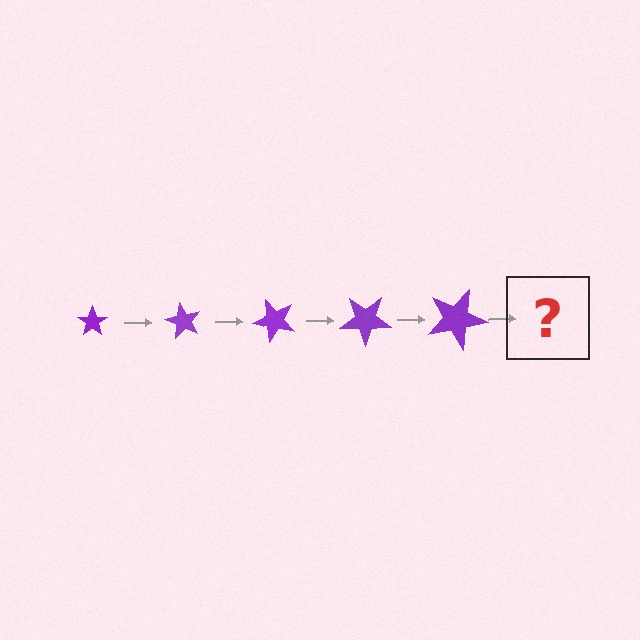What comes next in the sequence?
The next element should be a star, larger than the previous one and rotated 300 degrees from the start.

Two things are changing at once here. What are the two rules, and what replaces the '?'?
The two rules are that the star grows larger each step and it rotates 60 degrees each step. The '?' should be a star, larger than the previous one and rotated 300 degrees from the start.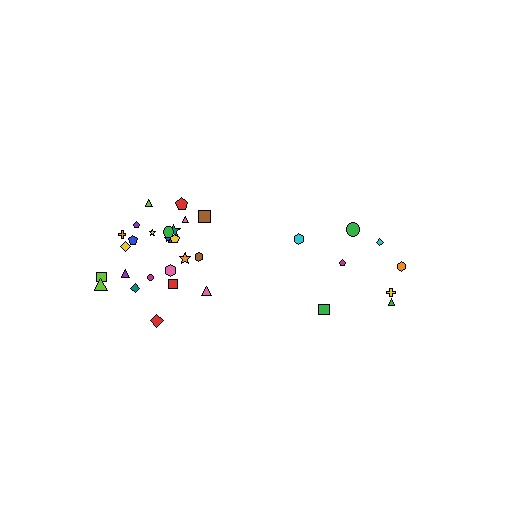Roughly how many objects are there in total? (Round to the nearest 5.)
Roughly 35 objects in total.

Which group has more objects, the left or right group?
The left group.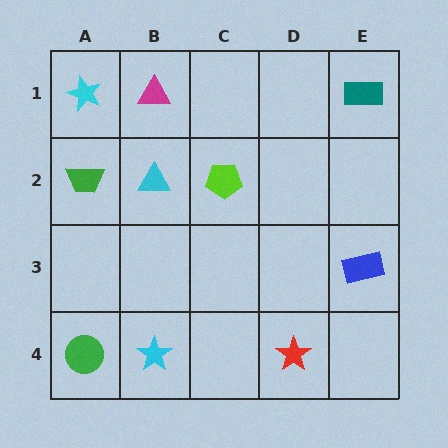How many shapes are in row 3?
1 shape.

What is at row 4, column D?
A red star.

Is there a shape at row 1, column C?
No, that cell is empty.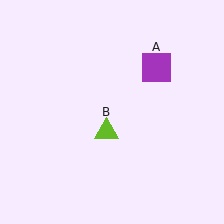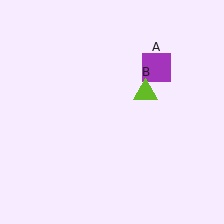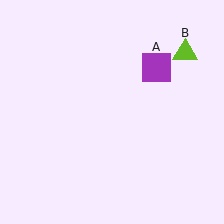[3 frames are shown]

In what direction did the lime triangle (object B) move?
The lime triangle (object B) moved up and to the right.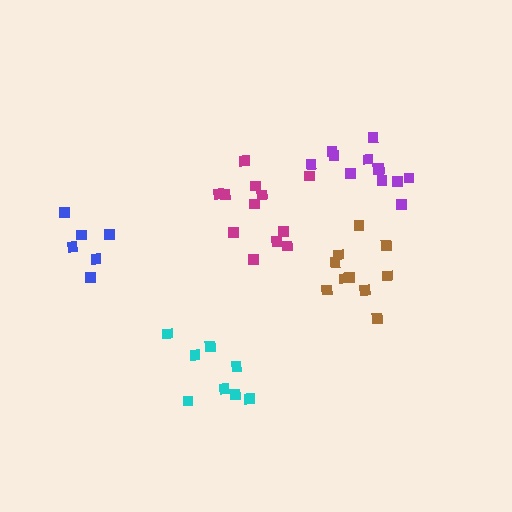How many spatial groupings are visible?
There are 5 spatial groupings.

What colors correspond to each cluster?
The clusters are colored: cyan, purple, blue, brown, magenta.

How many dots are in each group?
Group 1: 8 dots, Group 2: 12 dots, Group 3: 6 dots, Group 4: 10 dots, Group 5: 12 dots (48 total).